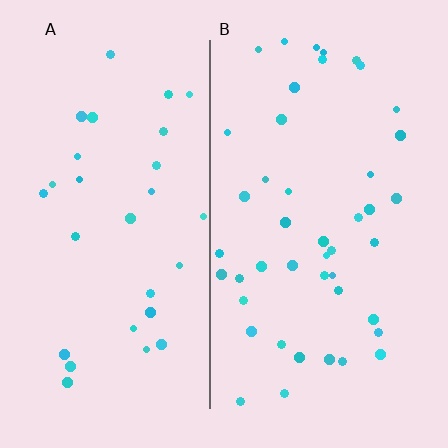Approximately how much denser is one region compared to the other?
Approximately 1.5× — region B over region A.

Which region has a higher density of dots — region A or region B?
B (the right).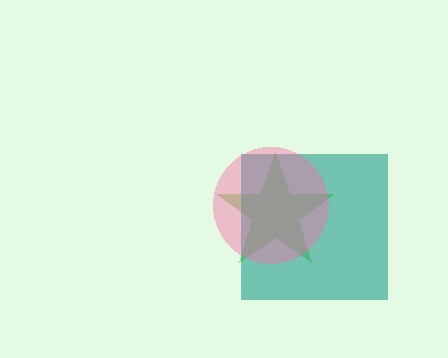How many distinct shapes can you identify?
There are 3 distinct shapes: a lime star, a teal square, a pink circle.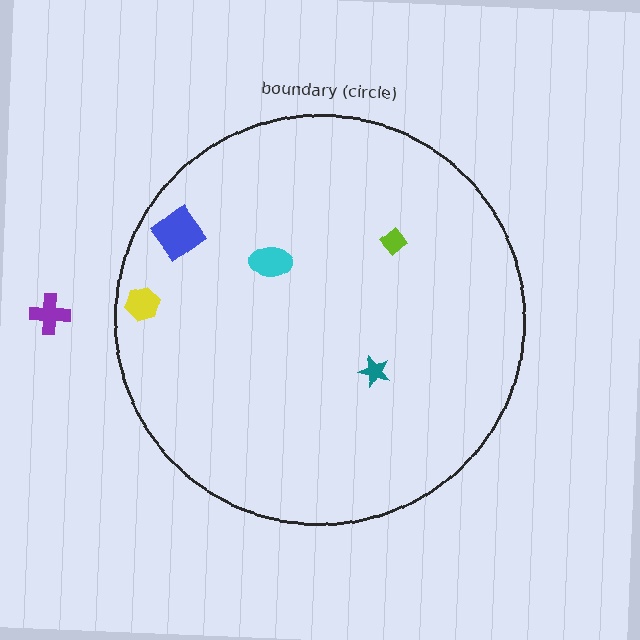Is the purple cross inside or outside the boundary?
Outside.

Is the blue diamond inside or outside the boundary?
Inside.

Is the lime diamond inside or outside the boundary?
Inside.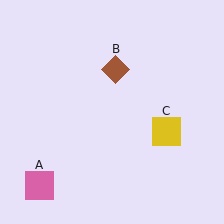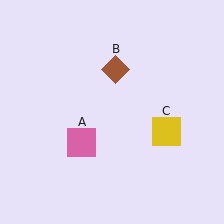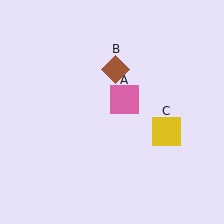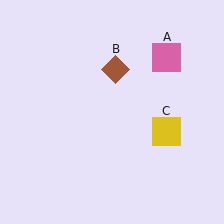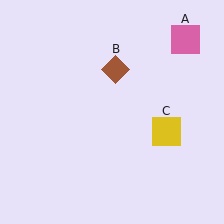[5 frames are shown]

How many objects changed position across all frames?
1 object changed position: pink square (object A).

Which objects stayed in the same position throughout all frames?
Brown diamond (object B) and yellow square (object C) remained stationary.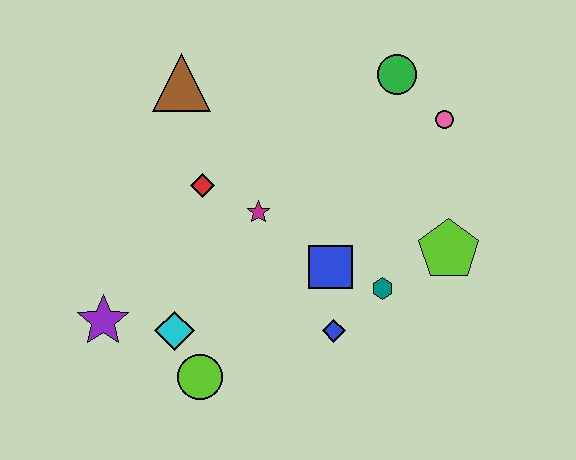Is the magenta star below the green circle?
Yes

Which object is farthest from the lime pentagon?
The purple star is farthest from the lime pentagon.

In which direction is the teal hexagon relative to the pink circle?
The teal hexagon is below the pink circle.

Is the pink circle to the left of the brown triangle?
No